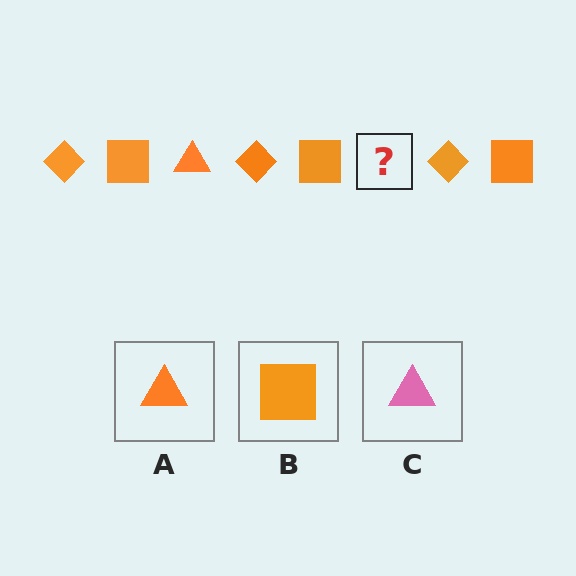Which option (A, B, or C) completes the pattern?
A.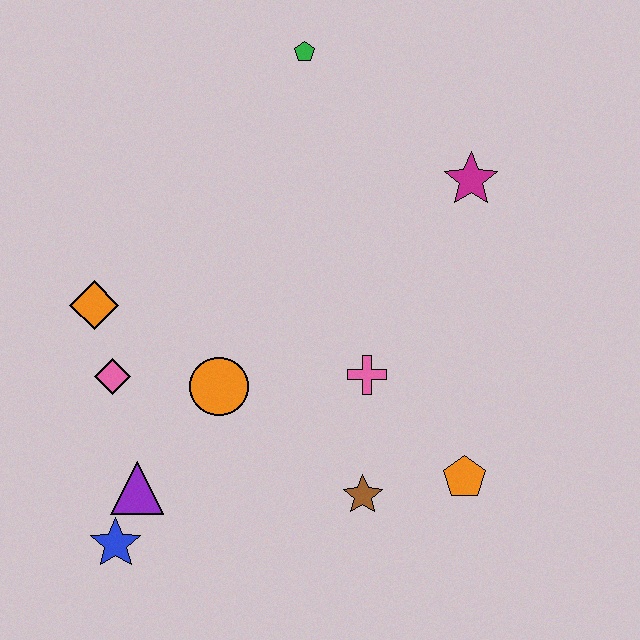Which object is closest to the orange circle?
The pink diamond is closest to the orange circle.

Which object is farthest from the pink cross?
The green pentagon is farthest from the pink cross.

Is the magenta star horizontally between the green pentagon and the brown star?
No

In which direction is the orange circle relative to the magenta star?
The orange circle is to the left of the magenta star.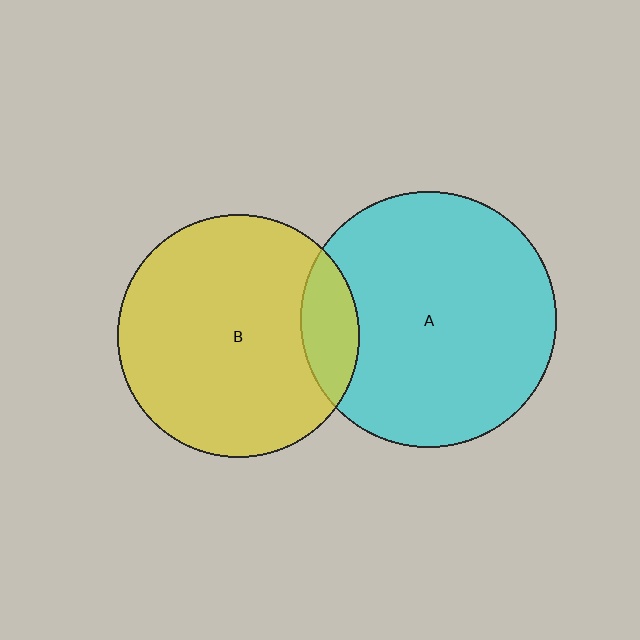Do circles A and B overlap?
Yes.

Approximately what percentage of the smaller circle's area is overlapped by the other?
Approximately 15%.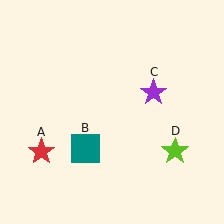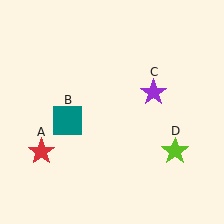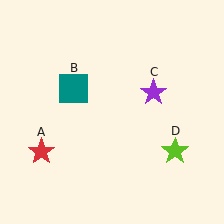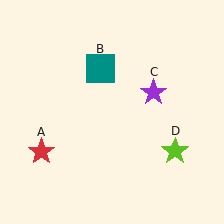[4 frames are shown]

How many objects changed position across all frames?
1 object changed position: teal square (object B).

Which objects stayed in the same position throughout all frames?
Red star (object A) and purple star (object C) and lime star (object D) remained stationary.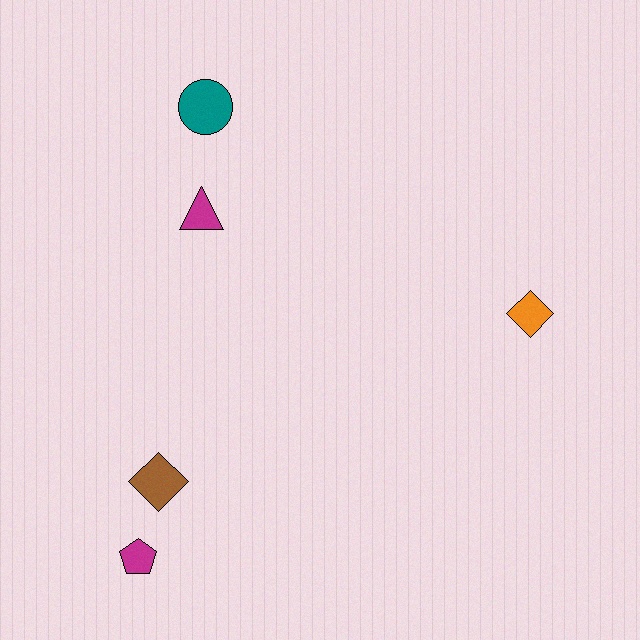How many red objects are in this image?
There are no red objects.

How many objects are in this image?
There are 5 objects.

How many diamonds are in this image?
There are 2 diamonds.